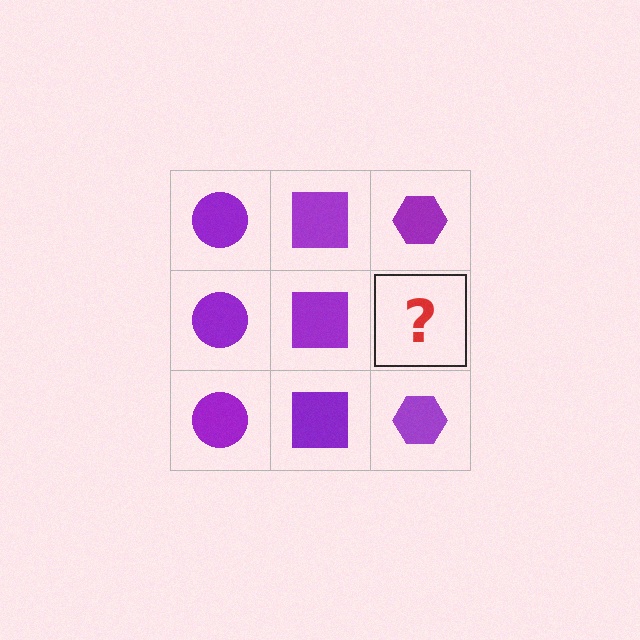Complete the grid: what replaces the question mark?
The question mark should be replaced with a purple hexagon.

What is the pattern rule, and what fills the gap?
The rule is that each column has a consistent shape. The gap should be filled with a purple hexagon.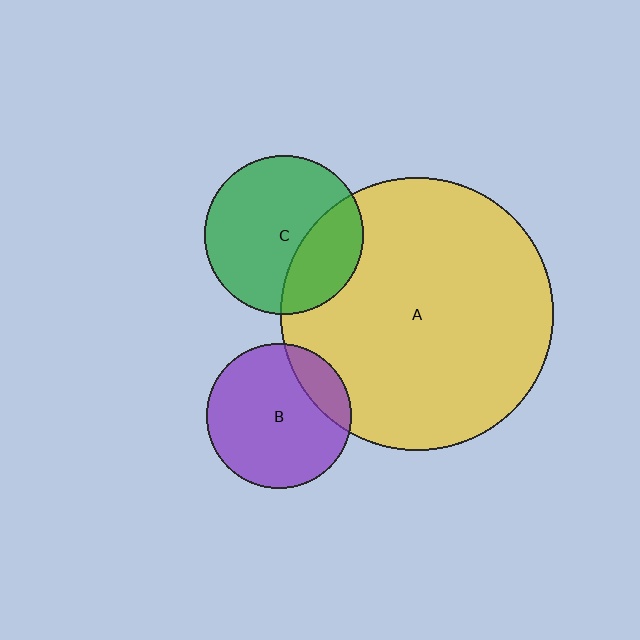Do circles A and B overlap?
Yes.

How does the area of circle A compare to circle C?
Approximately 2.9 times.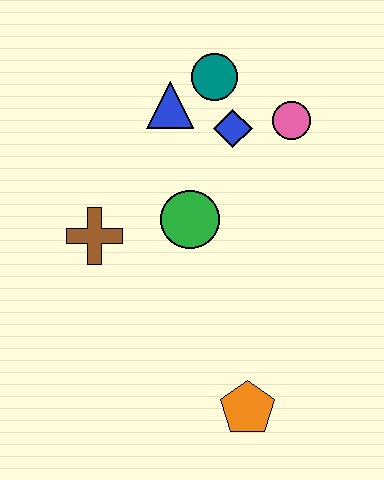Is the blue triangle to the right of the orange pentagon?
No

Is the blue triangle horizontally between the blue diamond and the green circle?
No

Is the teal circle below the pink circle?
No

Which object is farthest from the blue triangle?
The orange pentagon is farthest from the blue triangle.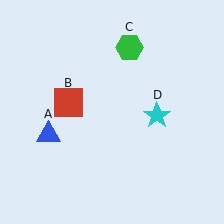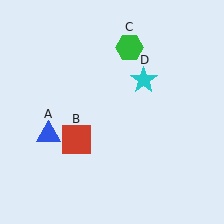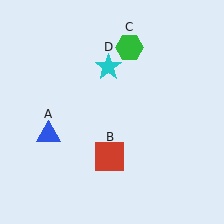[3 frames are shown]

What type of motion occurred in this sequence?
The red square (object B), cyan star (object D) rotated counterclockwise around the center of the scene.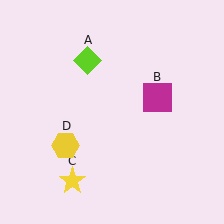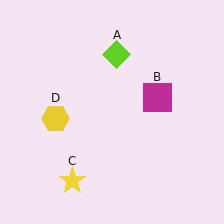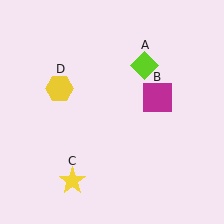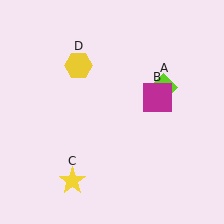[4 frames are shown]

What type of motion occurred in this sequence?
The lime diamond (object A), yellow hexagon (object D) rotated clockwise around the center of the scene.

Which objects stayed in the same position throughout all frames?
Magenta square (object B) and yellow star (object C) remained stationary.